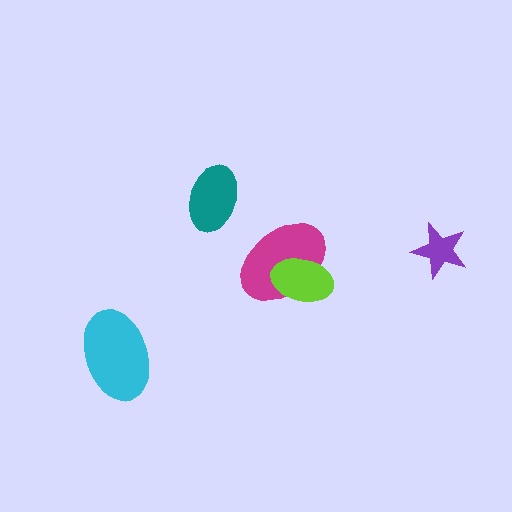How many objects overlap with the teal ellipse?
0 objects overlap with the teal ellipse.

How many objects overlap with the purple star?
0 objects overlap with the purple star.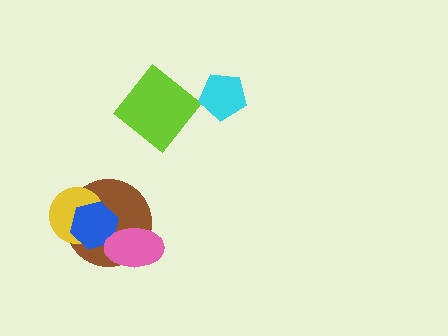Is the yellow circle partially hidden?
Yes, it is partially covered by another shape.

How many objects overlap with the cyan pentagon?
0 objects overlap with the cyan pentagon.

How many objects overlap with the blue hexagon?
3 objects overlap with the blue hexagon.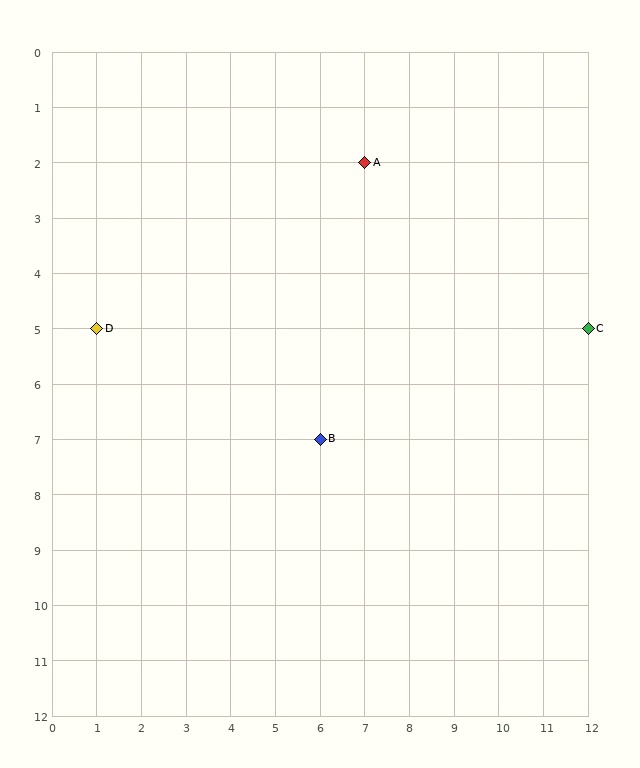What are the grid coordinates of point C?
Point C is at grid coordinates (12, 5).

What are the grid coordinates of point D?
Point D is at grid coordinates (1, 5).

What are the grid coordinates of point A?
Point A is at grid coordinates (7, 2).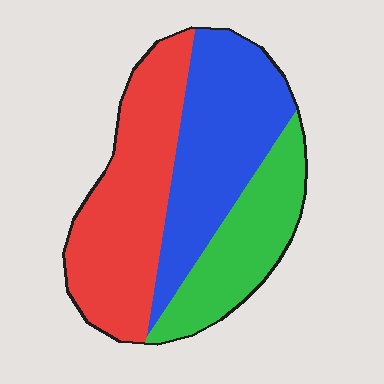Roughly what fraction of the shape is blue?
Blue covers 36% of the shape.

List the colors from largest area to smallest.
From largest to smallest: red, blue, green.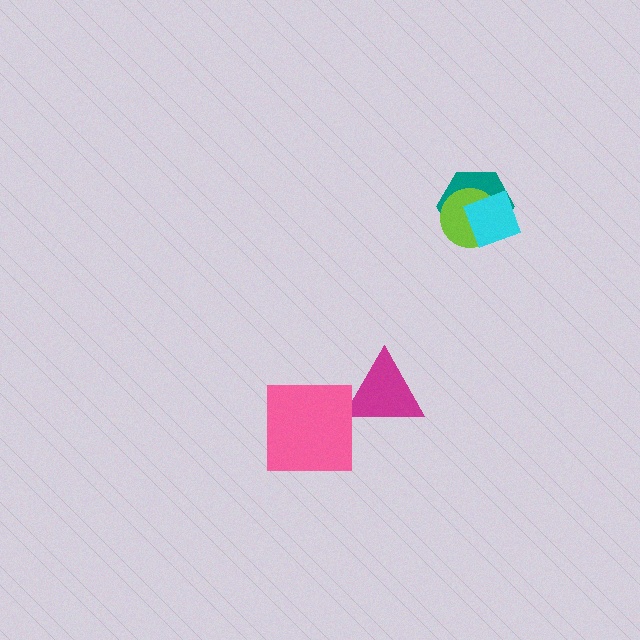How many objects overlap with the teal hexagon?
2 objects overlap with the teal hexagon.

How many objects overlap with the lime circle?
2 objects overlap with the lime circle.